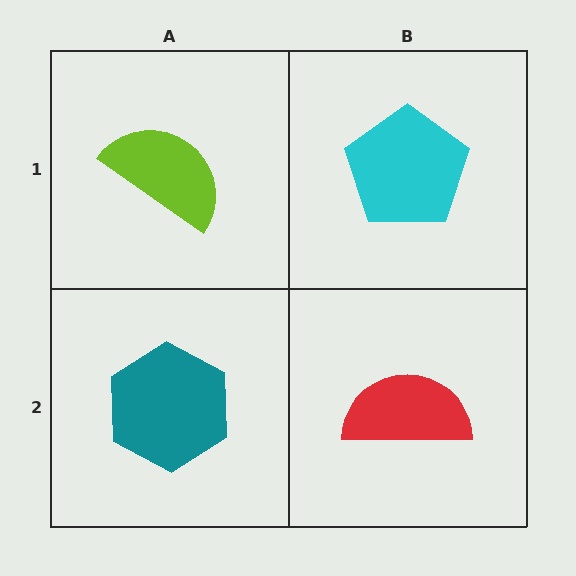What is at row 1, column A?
A lime semicircle.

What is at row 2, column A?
A teal hexagon.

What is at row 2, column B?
A red semicircle.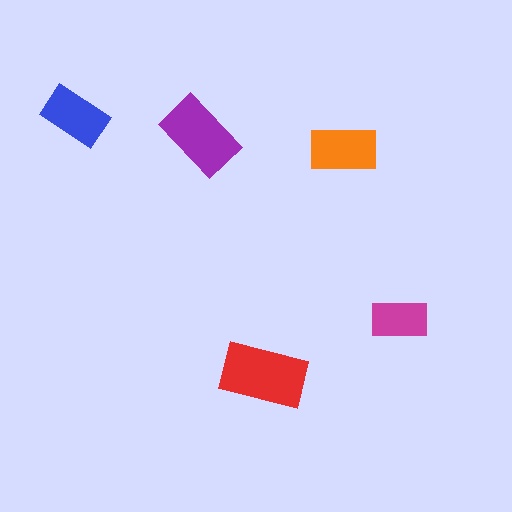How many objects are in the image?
There are 5 objects in the image.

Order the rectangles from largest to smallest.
the red one, the purple one, the orange one, the blue one, the magenta one.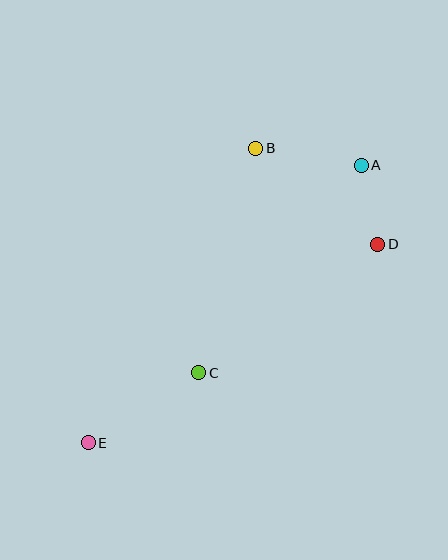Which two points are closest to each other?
Points A and D are closest to each other.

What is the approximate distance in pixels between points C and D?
The distance between C and D is approximately 221 pixels.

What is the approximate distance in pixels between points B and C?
The distance between B and C is approximately 232 pixels.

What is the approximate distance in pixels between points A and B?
The distance between A and B is approximately 107 pixels.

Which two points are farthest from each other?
Points A and E are farthest from each other.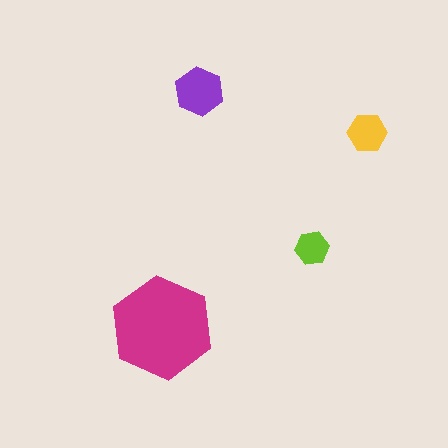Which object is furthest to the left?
The magenta hexagon is leftmost.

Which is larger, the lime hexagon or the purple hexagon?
The purple one.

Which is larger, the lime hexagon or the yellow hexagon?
The yellow one.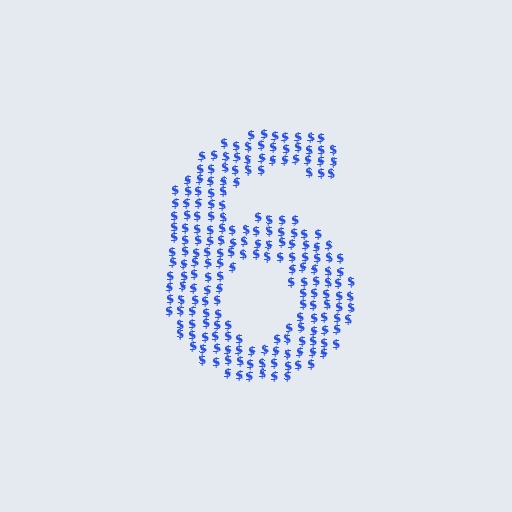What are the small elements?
The small elements are dollar signs.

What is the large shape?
The large shape is the digit 6.